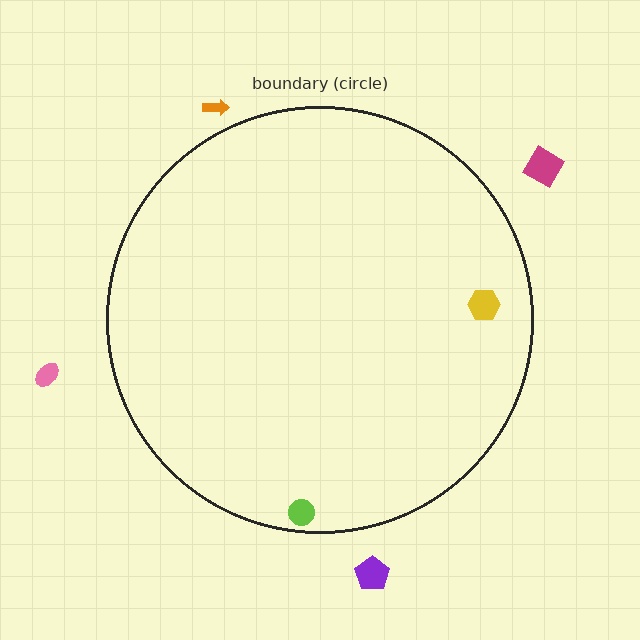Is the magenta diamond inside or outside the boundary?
Outside.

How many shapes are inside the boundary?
2 inside, 4 outside.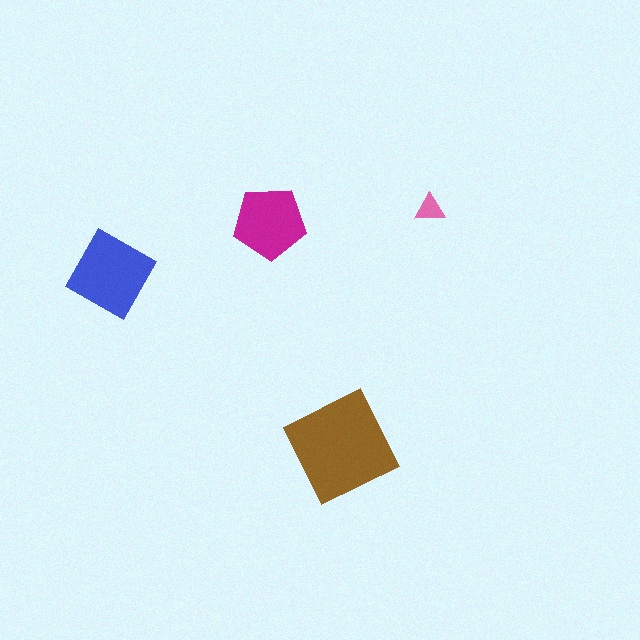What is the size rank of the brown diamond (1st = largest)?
1st.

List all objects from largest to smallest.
The brown diamond, the blue square, the magenta pentagon, the pink triangle.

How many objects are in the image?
There are 4 objects in the image.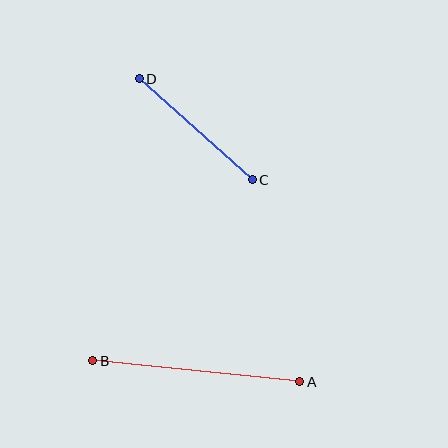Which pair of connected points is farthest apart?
Points A and B are farthest apart.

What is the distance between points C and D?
The distance is approximately 152 pixels.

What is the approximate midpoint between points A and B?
The midpoint is at approximately (196, 371) pixels.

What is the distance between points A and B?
The distance is approximately 208 pixels.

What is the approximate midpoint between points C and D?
The midpoint is at approximately (196, 129) pixels.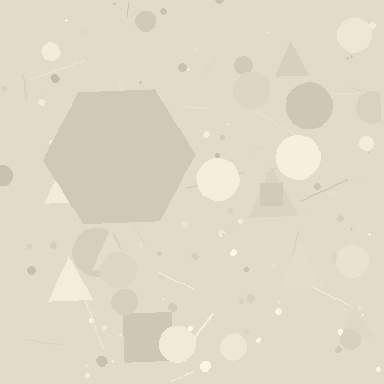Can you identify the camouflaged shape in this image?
The camouflaged shape is a hexagon.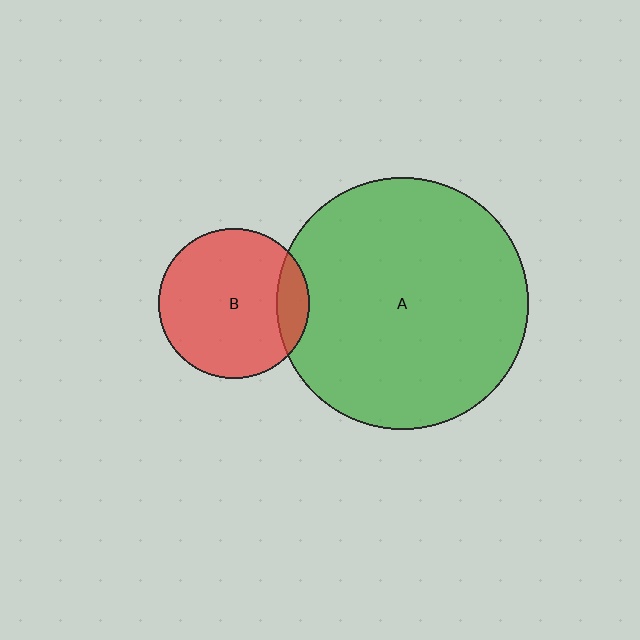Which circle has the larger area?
Circle A (green).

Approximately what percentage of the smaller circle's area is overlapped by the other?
Approximately 15%.